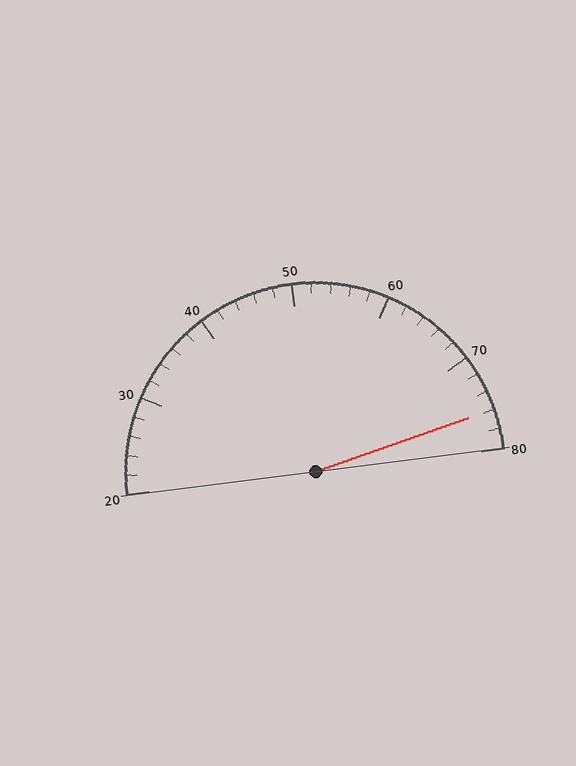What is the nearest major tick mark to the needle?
The nearest major tick mark is 80.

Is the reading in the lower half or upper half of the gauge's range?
The reading is in the upper half of the range (20 to 80).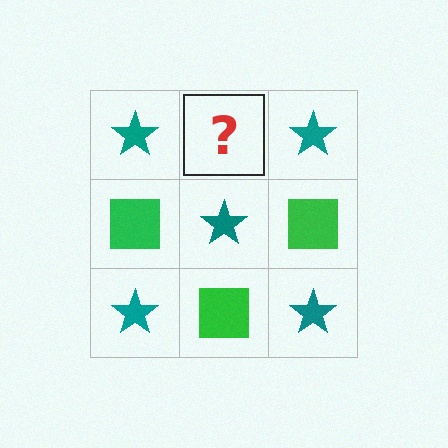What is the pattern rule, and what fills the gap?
The rule is that it alternates teal star and green square in a checkerboard pattern. The gap should be filled with a green square.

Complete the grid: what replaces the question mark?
The question mark should be replaced with a green square.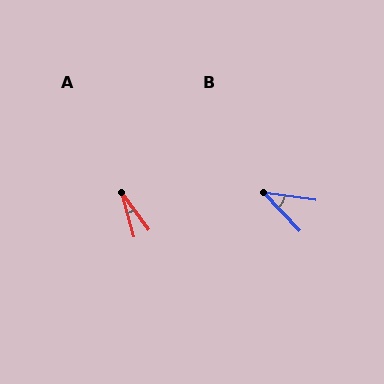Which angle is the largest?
B, at approximately 38 degrees.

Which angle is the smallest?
A, at approximately 20 degrees.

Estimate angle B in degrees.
Approximately 38 degrees.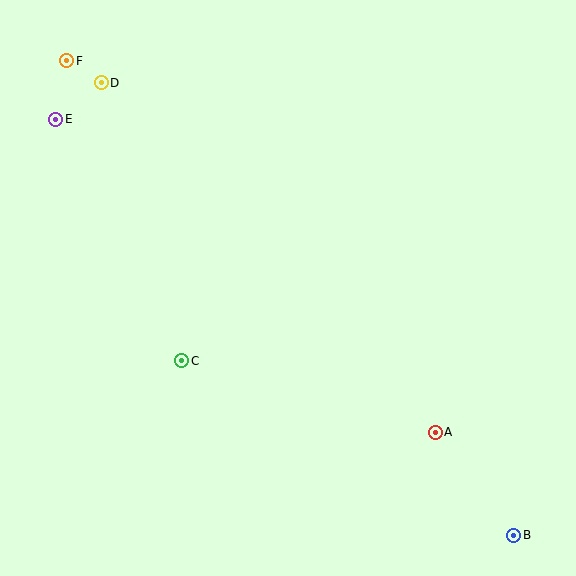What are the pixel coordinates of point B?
Point B is at (514, 535).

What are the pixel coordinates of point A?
Point A is at (435, 432).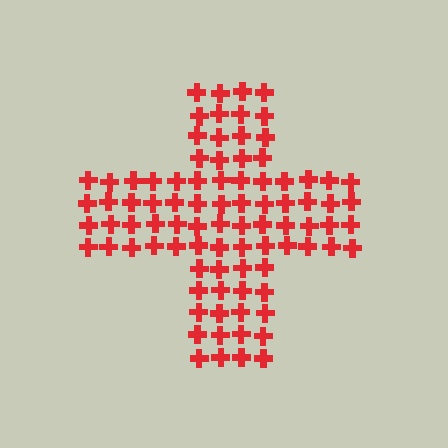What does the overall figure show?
The overall figure shows a cross.